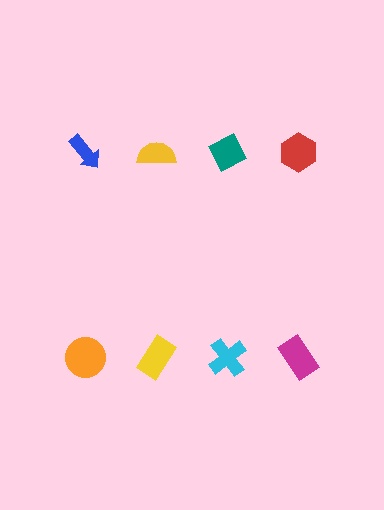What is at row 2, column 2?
A yellow rectangle.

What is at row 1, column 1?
A blue arrow.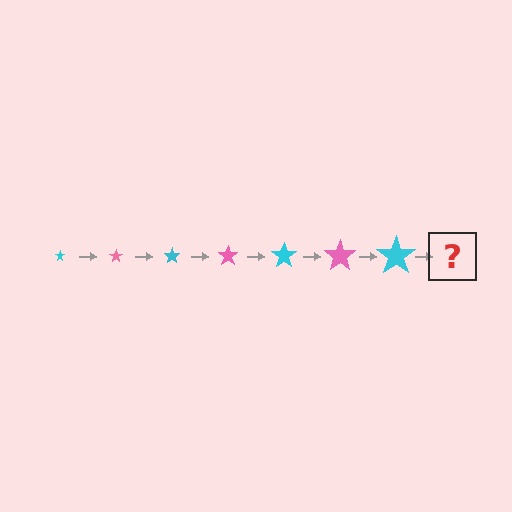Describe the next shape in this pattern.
It should be a pink star, larger than the previous one.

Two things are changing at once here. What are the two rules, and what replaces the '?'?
The two rules are that the star grows larger each step and the color cycles through cyan and pink. The '?' should be a pink star, larger than the previous one.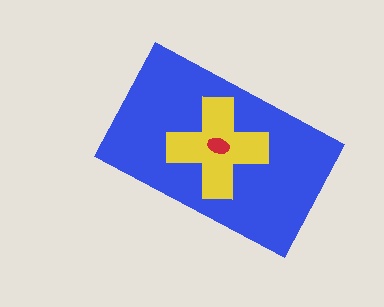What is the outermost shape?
The blue rectangle.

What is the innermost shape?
The red ellipse.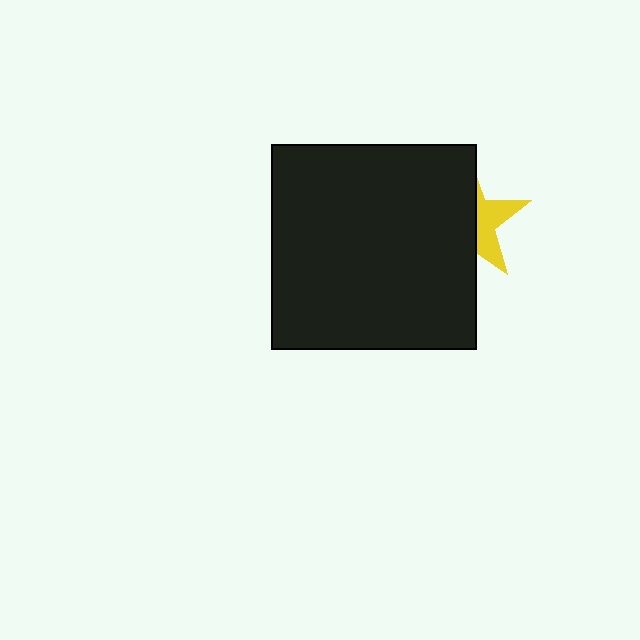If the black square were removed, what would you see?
You would see the complete yellow star.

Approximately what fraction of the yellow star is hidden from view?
Roughly 64% of the yellow star is hidden behind the black square.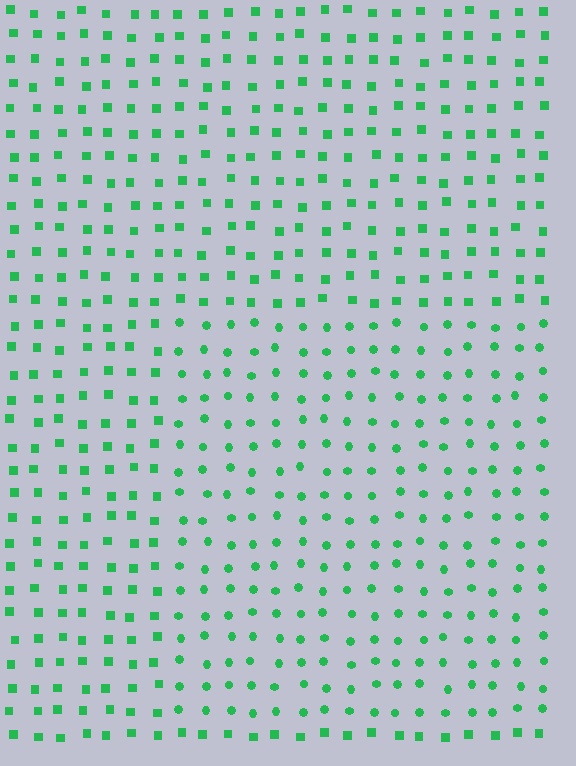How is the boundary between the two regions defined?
The boundary is defined by a change in element shape: circles inside vs. squares outside. All elements share the same color and spacing.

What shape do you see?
I see a rectangle.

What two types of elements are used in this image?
The image uses circles inside the rectangle region and squares outside it.